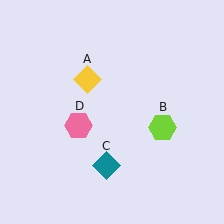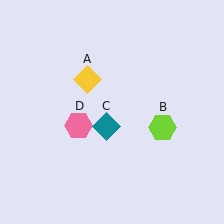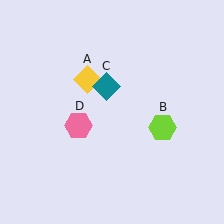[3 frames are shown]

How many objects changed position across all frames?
1 object changed position: teal diamond (object C).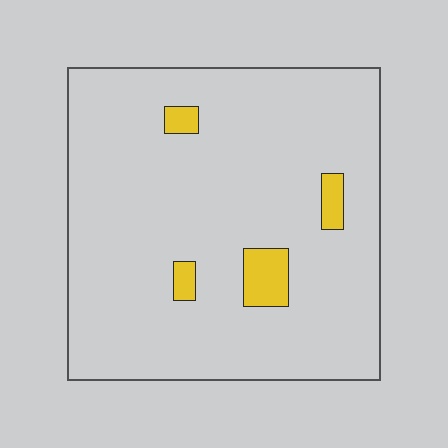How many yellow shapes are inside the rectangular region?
4.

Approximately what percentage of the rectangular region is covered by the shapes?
Approximately 5%.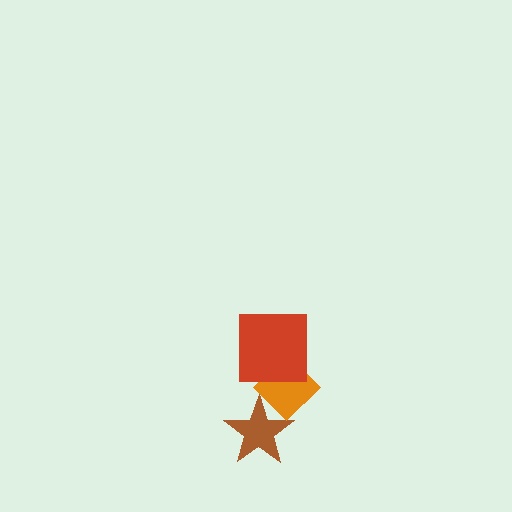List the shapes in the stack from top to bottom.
From top to bottom: the red square, the orange diamond, the brown star.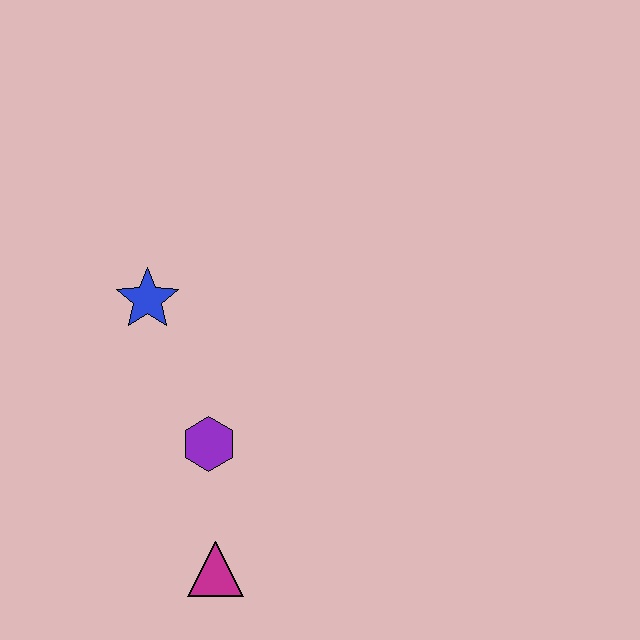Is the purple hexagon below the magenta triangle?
No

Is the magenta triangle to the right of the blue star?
Yes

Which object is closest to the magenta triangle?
The purple hexagon is closest to the magenta triangle.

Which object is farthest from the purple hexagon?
The blue star is farthest from the purple hexagon.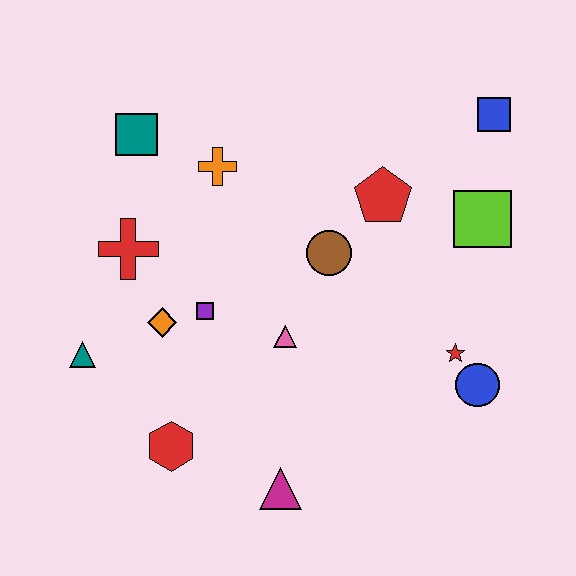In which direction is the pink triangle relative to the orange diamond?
The pink triangle is to the right of the orange diamond.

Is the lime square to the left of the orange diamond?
No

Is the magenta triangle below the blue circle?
Yes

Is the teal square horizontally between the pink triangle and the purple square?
No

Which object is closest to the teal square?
The orange cross is closest to the teal square.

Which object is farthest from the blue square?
The teal triangle is farthest from the blue square.